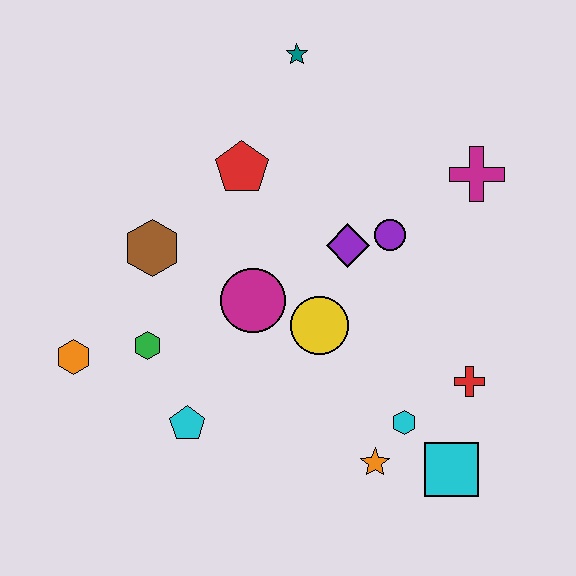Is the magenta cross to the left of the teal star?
No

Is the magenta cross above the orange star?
Yes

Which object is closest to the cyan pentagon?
The green hexagon is closest to the cyan pentagon.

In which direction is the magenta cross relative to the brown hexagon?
The magenta cross is to the right of the brown hexagon.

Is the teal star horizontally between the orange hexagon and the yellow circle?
Yes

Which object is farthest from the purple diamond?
The orange hexagon is farthest from the purple diamond.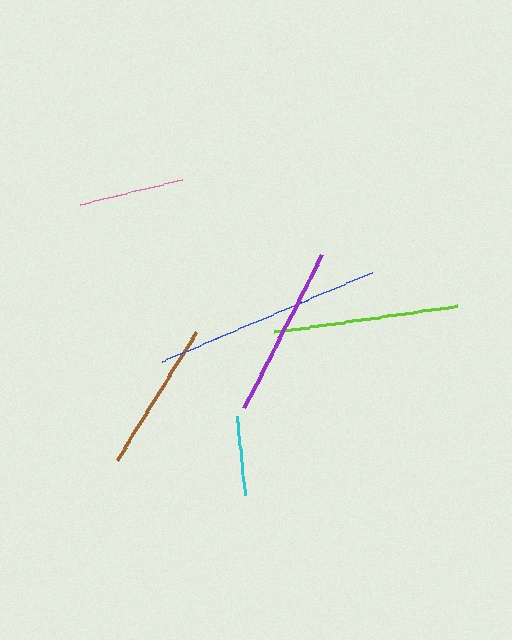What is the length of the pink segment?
The pink segment is approximately 105 pixels long.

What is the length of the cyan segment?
The cyan segment is approximately 80 pixels long.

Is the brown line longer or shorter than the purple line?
The purple line is longer than the brown line.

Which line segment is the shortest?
The cyan line is the shortest at approximately 80 pixels.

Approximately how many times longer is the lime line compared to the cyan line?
The lime line is approximately 2.3 times the length of the cyan line.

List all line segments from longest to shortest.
From longest to shortest: blue, lime, purple, brown, pink, cyan.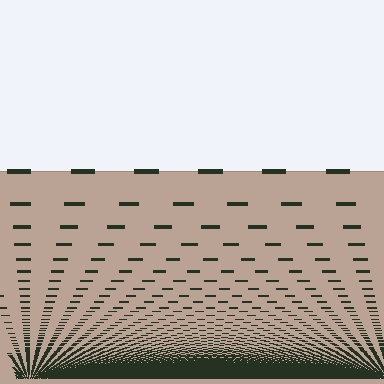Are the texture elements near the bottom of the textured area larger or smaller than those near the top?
Smaller. The gradient is inverted — elements near the bottom are smaller and denser.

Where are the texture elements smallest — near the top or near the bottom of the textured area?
Near the bottom.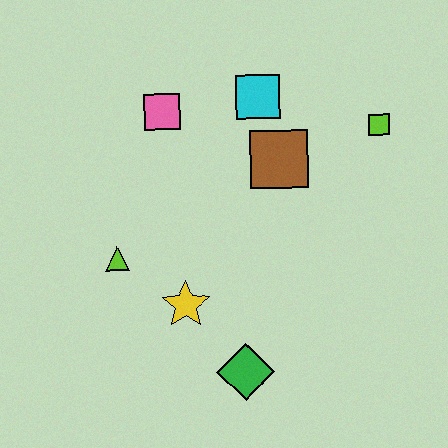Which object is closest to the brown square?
The cyan square is closest to the brown square.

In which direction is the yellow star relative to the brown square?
The yellow star is below the brown square.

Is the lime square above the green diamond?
Yes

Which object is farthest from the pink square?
The green diamond is farthest from the pink square.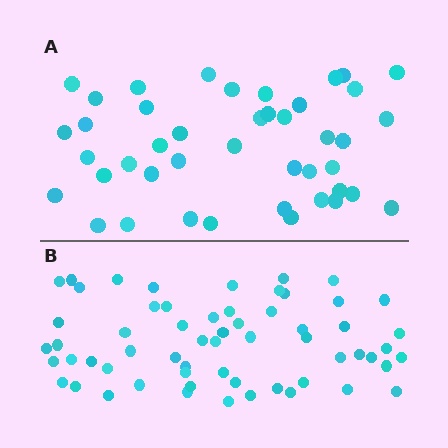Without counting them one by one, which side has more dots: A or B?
Region B (the bottom region) has more dots.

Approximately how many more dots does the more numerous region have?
Region B has approximately 15 more dots than region A.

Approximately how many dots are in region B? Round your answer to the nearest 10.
About 60 dots.